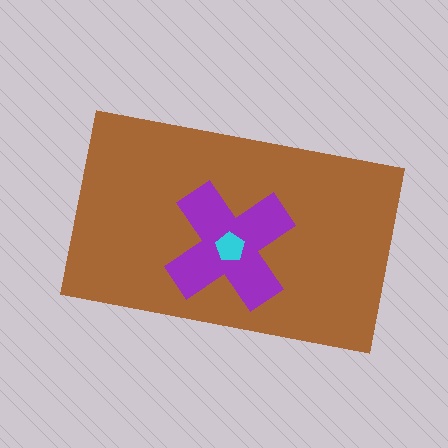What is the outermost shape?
The brown rectangle.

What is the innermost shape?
The cyan pentagon.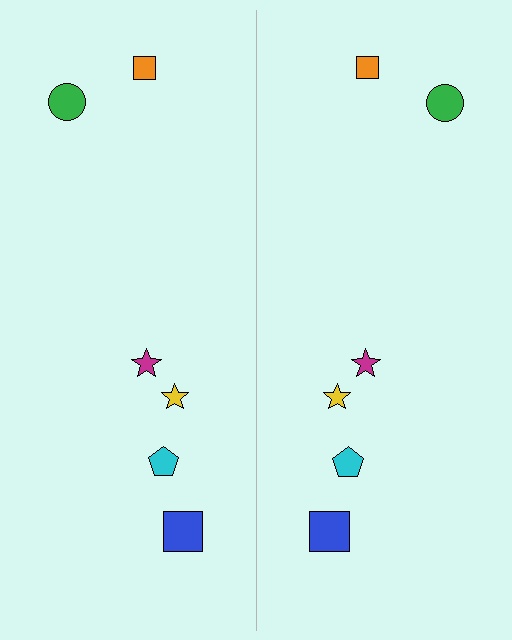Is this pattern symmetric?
Yes, this pattern has bilateral (reflection) symmetry.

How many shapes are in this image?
There are 12 shapes in this image.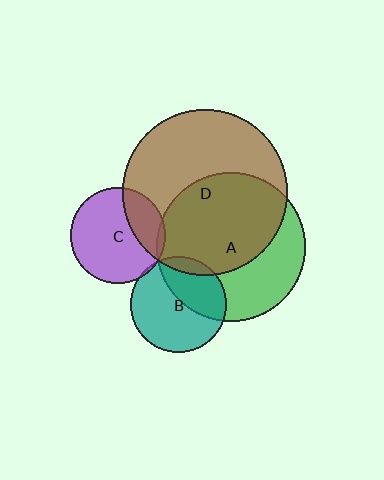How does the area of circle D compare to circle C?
Approximately 3.0 times.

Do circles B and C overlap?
Yes.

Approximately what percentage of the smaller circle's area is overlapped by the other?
Approximately 5%.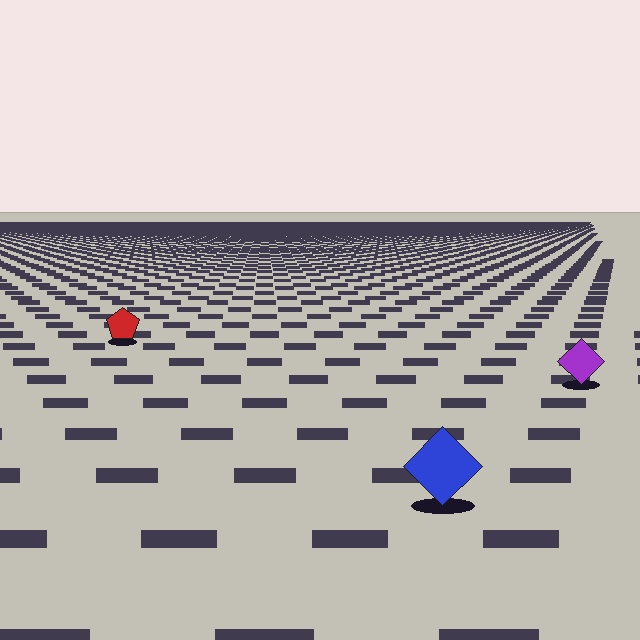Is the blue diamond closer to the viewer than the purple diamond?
Yes. The blue diamond is closer — you can tell from the texture gradient: the ground texture is coarser near it.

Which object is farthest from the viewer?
The red pentagon is farthest from the viewer. It appears smaller and the ground texture around it is denser.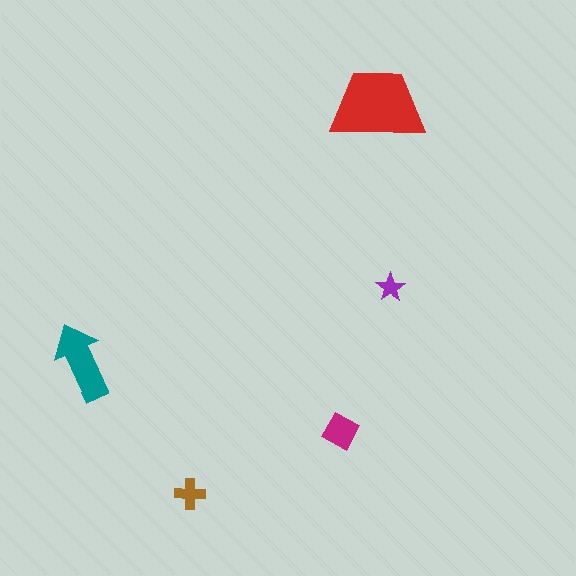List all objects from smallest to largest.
The purple star, the brown cross, the magenta diamond, the teal arrow, the red trapezoid.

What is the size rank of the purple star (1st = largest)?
5th.